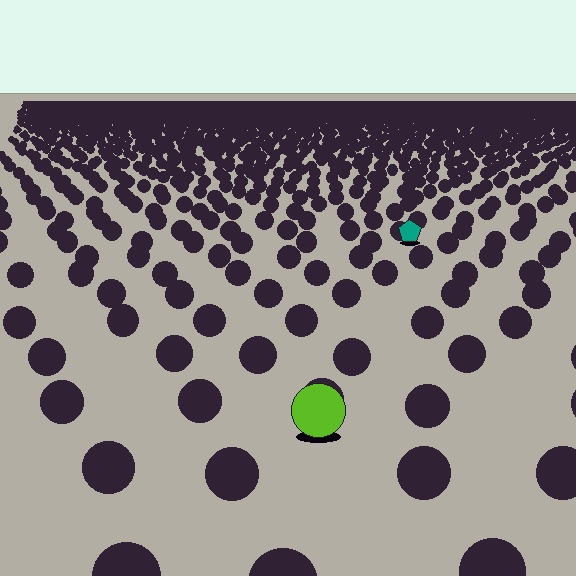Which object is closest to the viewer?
The lime circle is closest. The texture marks near it are larger and more spread out.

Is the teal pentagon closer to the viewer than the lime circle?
No. The lime circle is closer — you can tell from the texture gradient: the ground texture is coarser near it.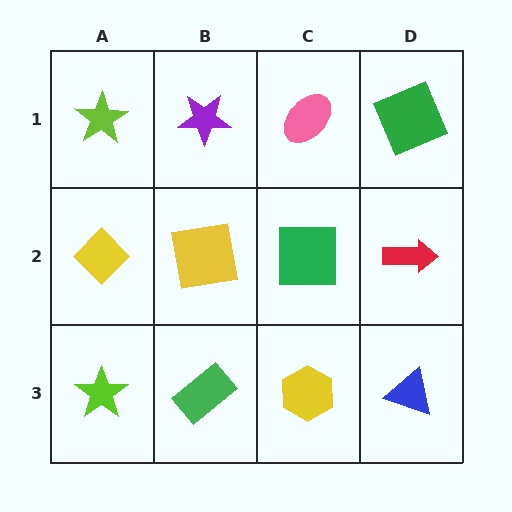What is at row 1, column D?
A green square.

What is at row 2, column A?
A yellow diamond.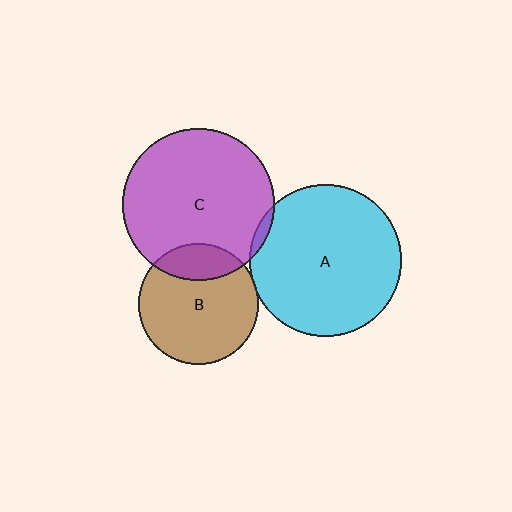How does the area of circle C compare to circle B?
Approximately 1.6 times.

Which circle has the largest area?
Circle C (purple).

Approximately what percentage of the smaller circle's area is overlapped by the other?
Approximately 5%.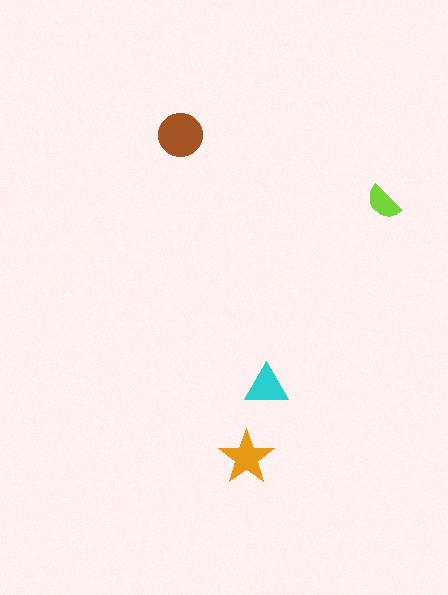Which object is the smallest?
The lime semicircle.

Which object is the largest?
The brown circle.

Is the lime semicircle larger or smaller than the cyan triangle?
Smaller.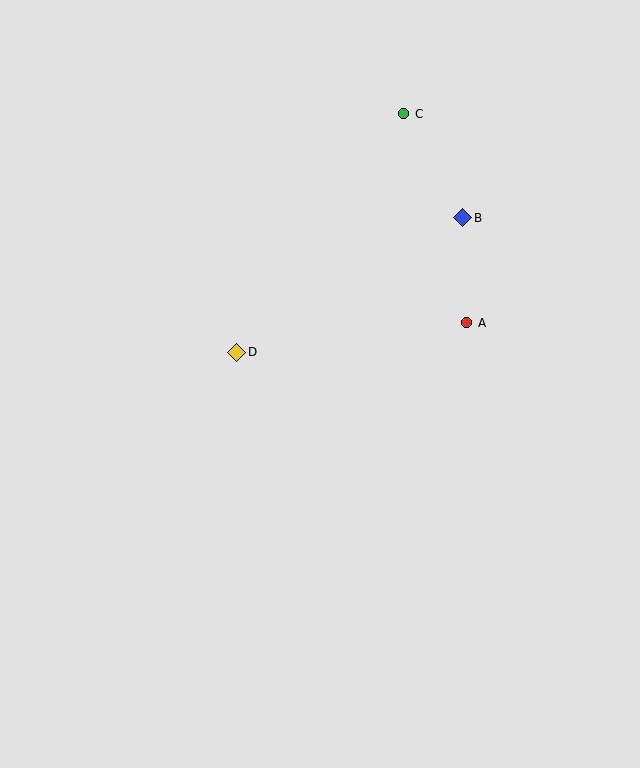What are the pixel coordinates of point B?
Point B is at (463, 218).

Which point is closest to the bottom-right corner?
Point A is closest to the bottom-right corner.